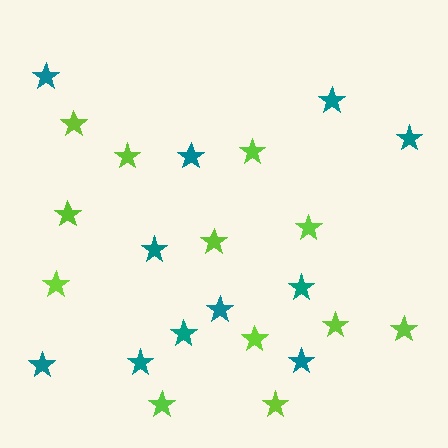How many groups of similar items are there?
There are 2 groups: one group of lime stars (12) and one group of teal stars (11).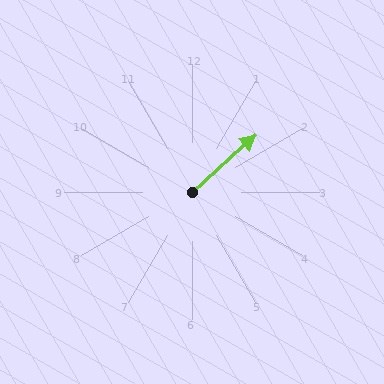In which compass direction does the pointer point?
Northeast.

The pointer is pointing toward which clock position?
Roughly 2 o'clock.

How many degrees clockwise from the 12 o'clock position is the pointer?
Approximately 48 degrees.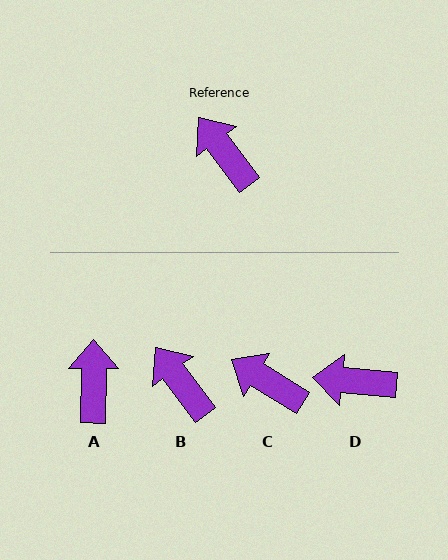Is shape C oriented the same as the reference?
No, it is off by about 22 degrees.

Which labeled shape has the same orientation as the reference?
B.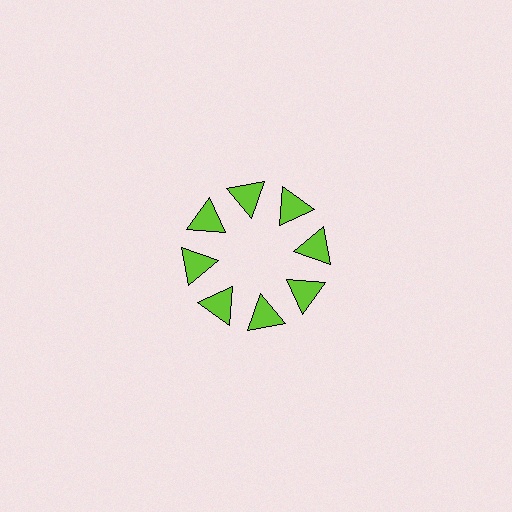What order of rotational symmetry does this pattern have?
This pattern has 8-fold rotational symmetry.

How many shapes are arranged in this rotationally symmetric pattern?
There are 8 shapes, arranged in 8 groups of 1.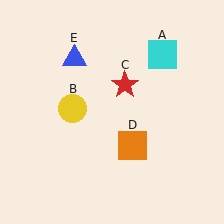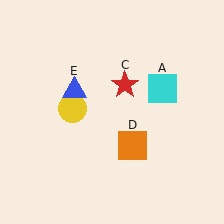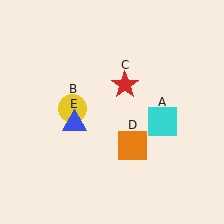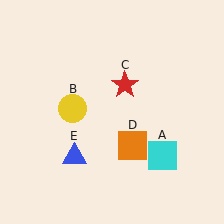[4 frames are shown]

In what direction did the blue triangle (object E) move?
The blue triangle (object E) moved down.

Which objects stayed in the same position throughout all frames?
Yellow circle (object B) and red star (object C) and orange square (object D) remained stationary.